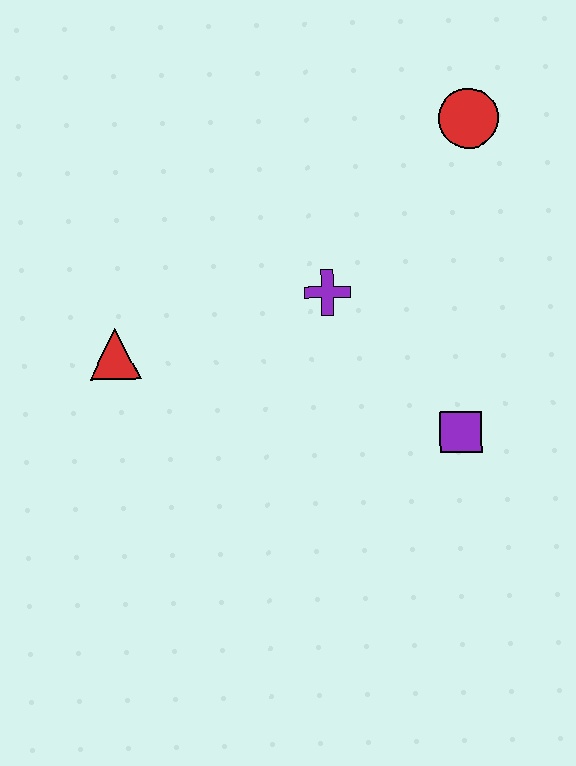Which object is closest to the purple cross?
The purple square is closest to the purple cross.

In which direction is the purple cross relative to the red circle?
The purple cross is below the red circle.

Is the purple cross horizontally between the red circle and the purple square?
No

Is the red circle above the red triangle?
Yes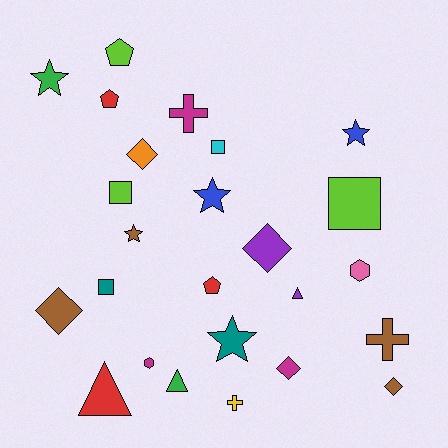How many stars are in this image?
There are 5 stars.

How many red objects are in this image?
There are 3 red objects.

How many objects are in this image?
There are 25 objects.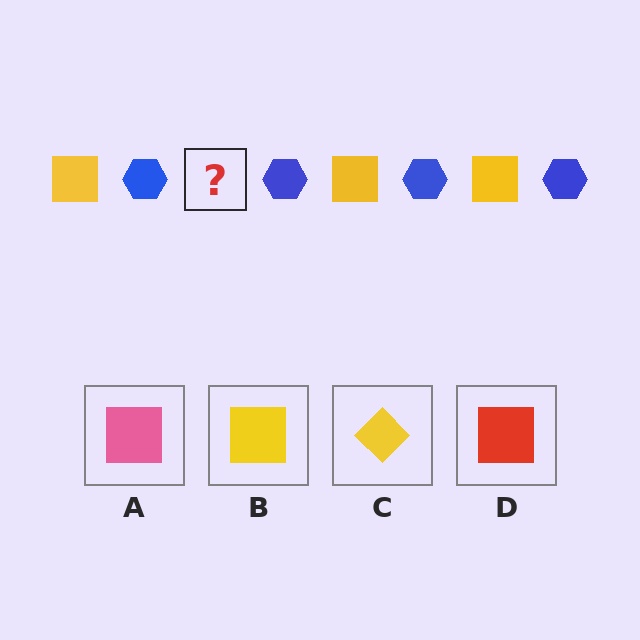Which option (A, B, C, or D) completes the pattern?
B.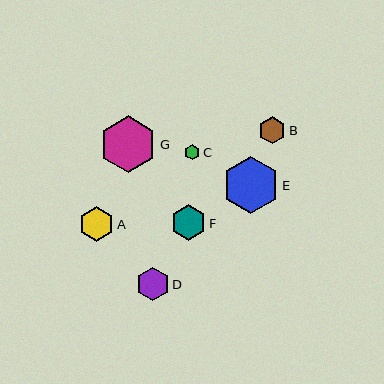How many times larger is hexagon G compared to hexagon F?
Hexagon G is approximately 1.6 times the size of hexagon F.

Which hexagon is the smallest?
Hexagon C is the smallest with a size of approximately 15 pixels.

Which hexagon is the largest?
Hexagon E is the largest with a size of approximately 57 pixels.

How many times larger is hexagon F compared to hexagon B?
Hexagon F is approximately 1.3 times the size of hexagon B.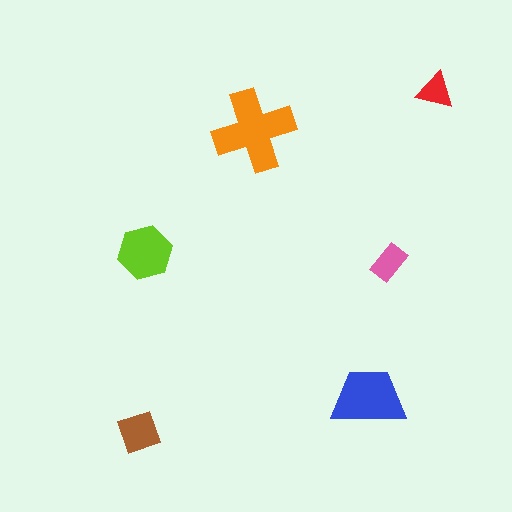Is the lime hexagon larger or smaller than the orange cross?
Smaller.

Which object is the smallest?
The red triangle.